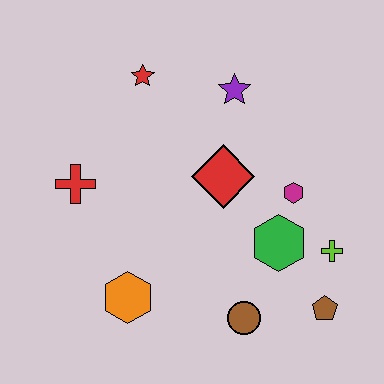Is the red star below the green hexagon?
No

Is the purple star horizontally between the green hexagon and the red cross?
Yes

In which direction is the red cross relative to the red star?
The red cross is below the red star.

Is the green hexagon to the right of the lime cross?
No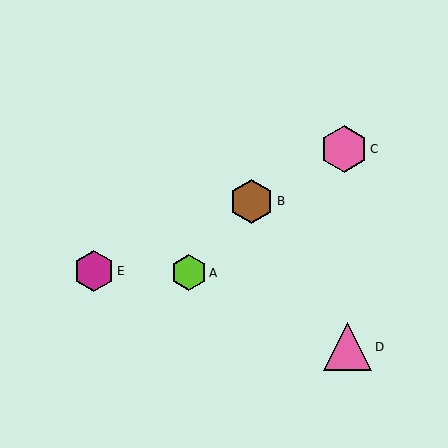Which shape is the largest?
The pink triangle (labeled D) is the largest.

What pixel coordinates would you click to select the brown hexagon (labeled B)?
Click at (252, 201) to select the brown hexagon B.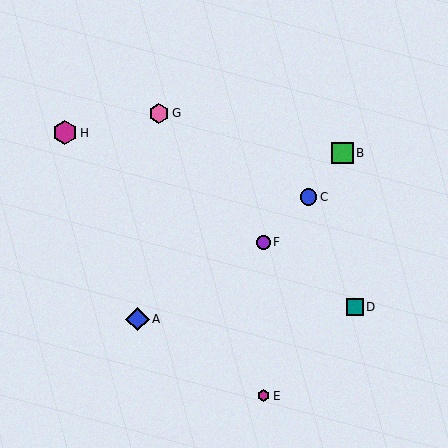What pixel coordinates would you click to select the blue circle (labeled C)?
Click at (308, 197) to select the blue circle C.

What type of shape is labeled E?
Shape E is a magenta hexagon.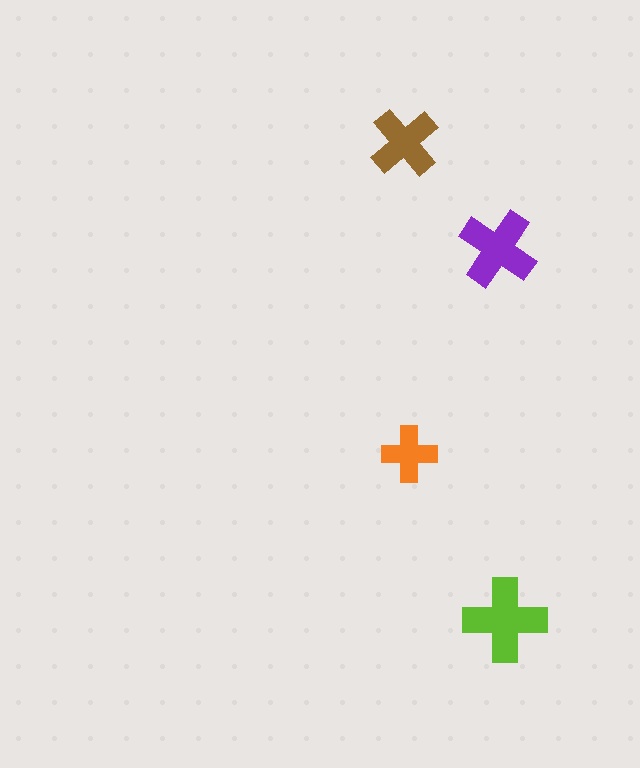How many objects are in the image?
There are 4 objects in the image.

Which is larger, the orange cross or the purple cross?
The purple one.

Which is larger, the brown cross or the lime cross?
The lime one.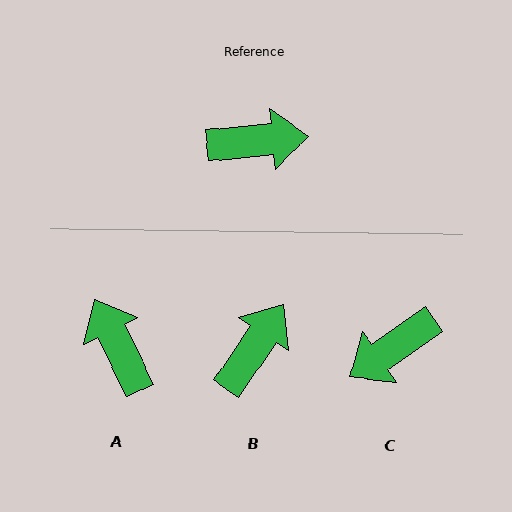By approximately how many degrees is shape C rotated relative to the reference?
Approximately 151 degrees clockwise.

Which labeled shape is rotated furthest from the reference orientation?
C, about 151 degrees away.